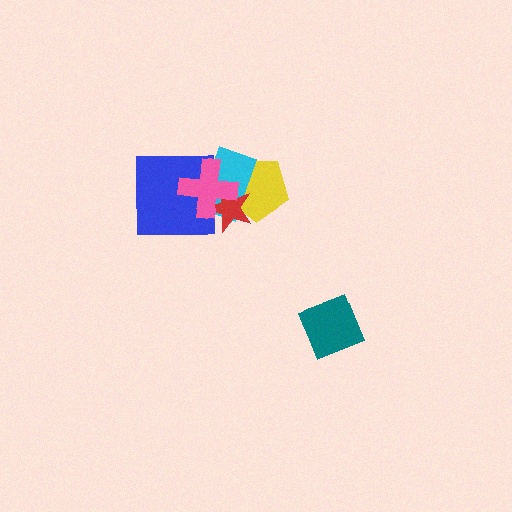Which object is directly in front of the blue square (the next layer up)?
The cyan rectangle is directly in front of the blue square.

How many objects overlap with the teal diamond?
0 objects overlap with the teal diamond.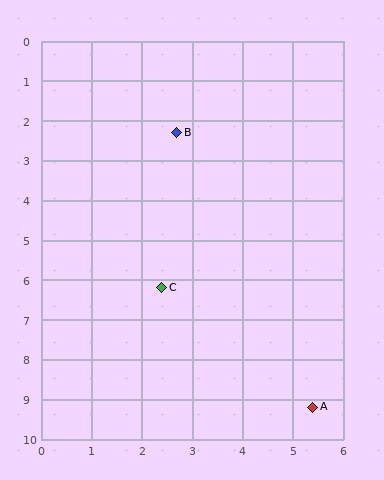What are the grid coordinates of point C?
Point C is at approximately (2.4, 6.2).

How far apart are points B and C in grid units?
Points B and C are about 3.9 grid units apart.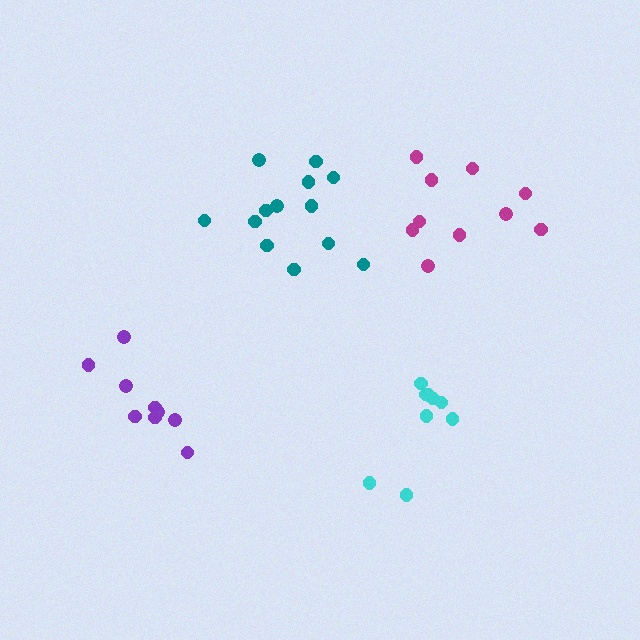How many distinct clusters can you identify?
There are 4 distinct clusters.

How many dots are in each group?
Group 1: 9 dots, Group 2: 13 dots, Group 3: 9 dots, Group 4: 10 dots (41 total).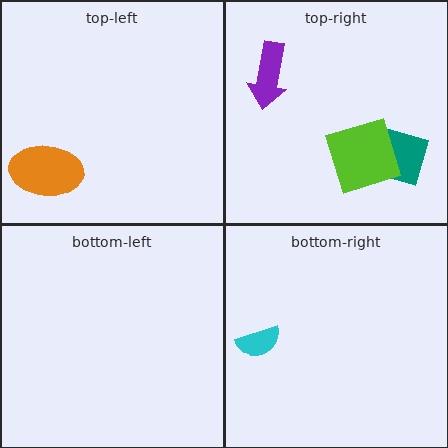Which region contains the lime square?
The top-right region.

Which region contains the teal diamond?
The top-right region.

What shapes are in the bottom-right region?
The cyan semicircle.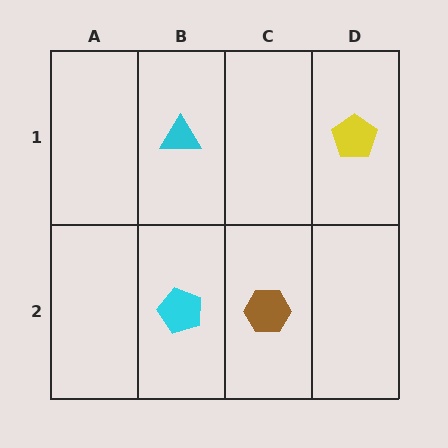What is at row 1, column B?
A cyan triangle.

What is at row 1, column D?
A yellow pentagon.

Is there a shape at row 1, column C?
No, that cell is empty.